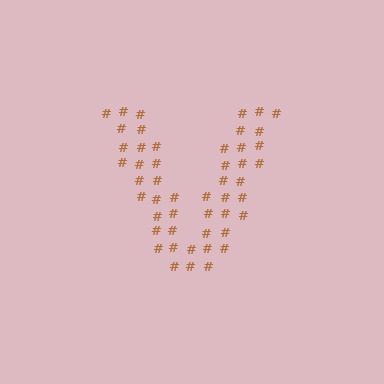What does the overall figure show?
The overall figure shows the letter V.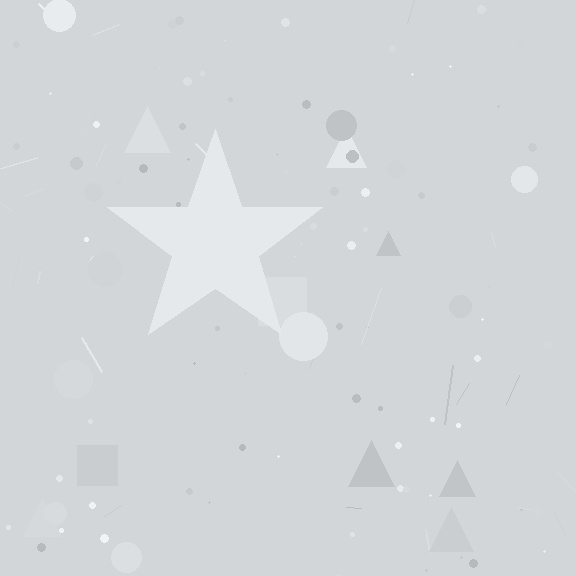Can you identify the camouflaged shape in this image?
The camouflaged shape is a star.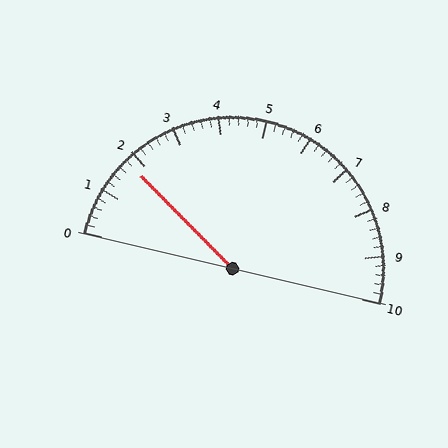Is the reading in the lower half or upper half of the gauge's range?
The reading is in the lower half of the range (0 to 10).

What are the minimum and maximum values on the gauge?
The gauge ranges from 0 to 10.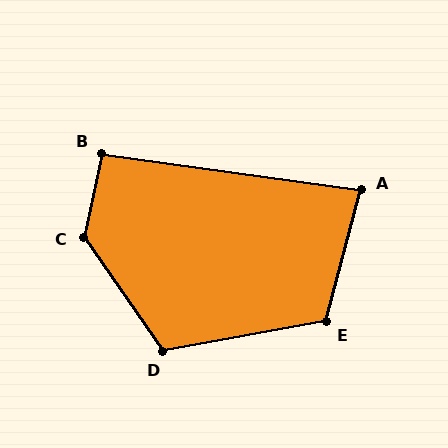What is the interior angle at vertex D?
Approximately 114 degrees (obtuse).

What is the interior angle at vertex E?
Approximately 115 degrees (obtuse).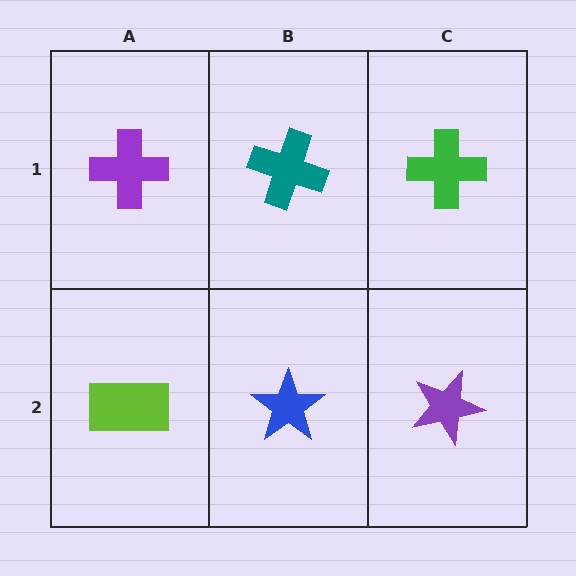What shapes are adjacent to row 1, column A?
A lime rectangle (row 2, column A), a teal cross (row 1, column B).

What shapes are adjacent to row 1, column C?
A purple star (row 2, column C), a teal cross (row 1, column B).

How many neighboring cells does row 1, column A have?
2.